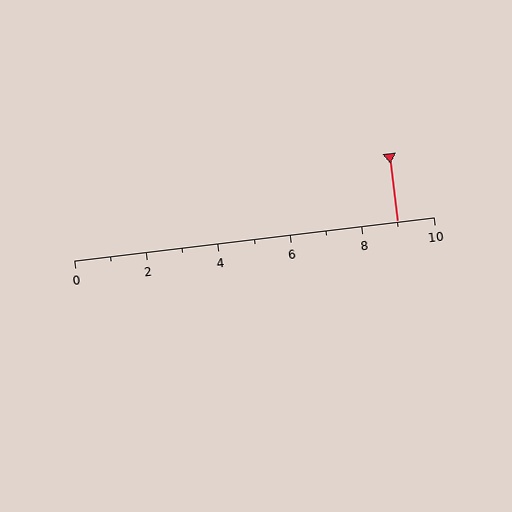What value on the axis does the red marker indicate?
The marker indicates approximately 9.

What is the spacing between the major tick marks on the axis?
The major ticks are spaced 2 apart.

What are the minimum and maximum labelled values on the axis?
The axis runs from 0 to 10.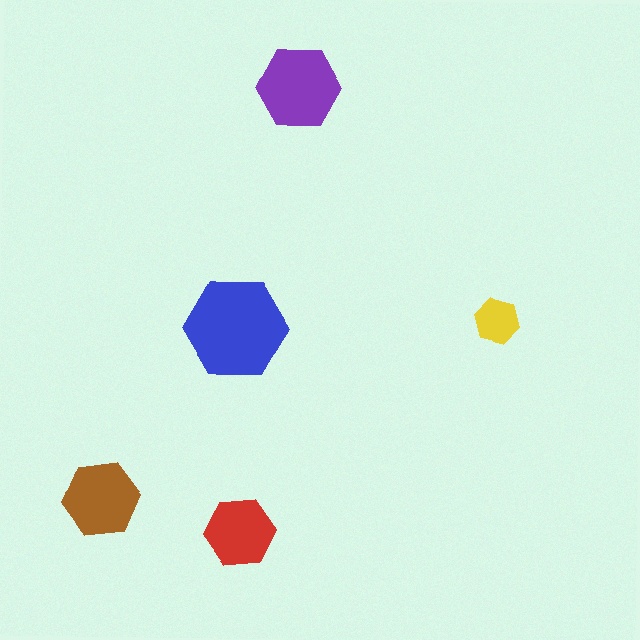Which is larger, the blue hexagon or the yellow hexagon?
The blue one.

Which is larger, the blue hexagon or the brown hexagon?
The blue one.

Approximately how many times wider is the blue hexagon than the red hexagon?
About 1.5 times wider.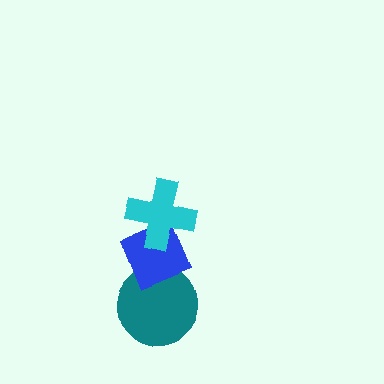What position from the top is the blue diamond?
The blue diamond is 2nd from the top.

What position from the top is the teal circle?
The teal circle is 3rd from the top.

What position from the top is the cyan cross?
The cyan cross is 1st from the top.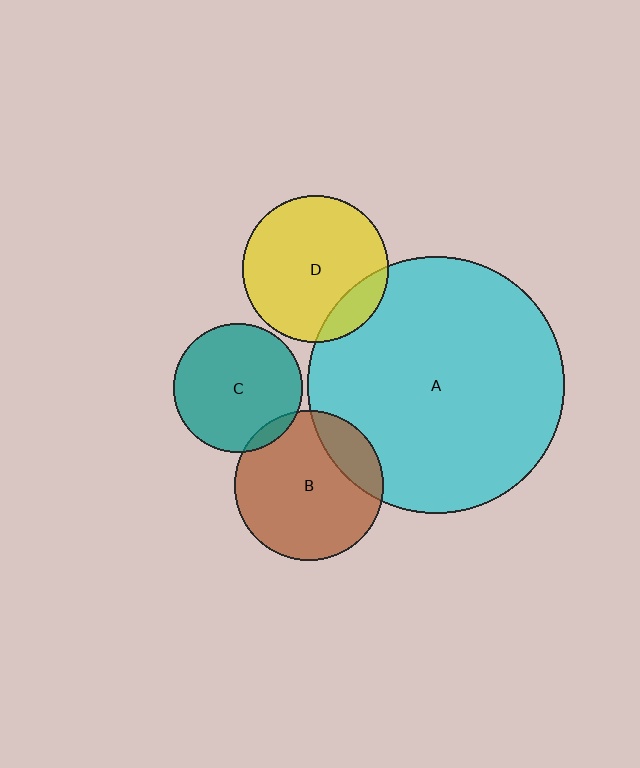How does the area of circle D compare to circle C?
Approximately 1.3 times.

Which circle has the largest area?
Circle A (cyan).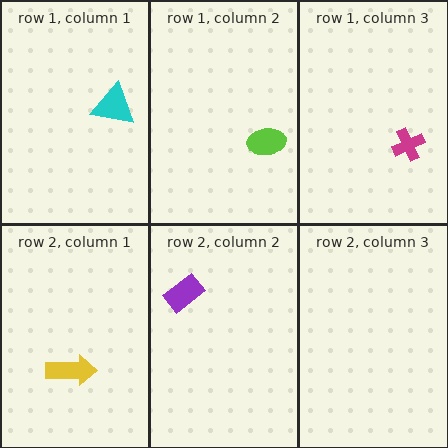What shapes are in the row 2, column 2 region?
The purple rectangle.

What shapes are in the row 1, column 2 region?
The lime ellipse.